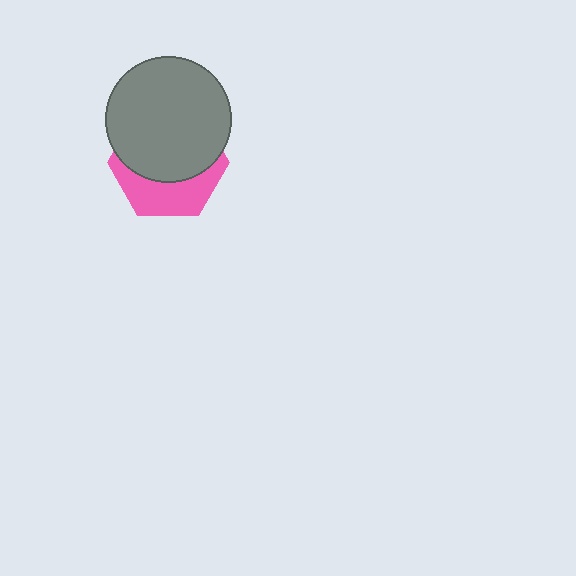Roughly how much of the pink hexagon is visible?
A small part of it is visible (roughly 38%).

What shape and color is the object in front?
The object in front is a gray circle.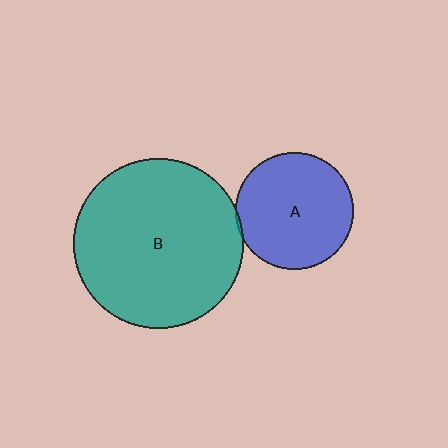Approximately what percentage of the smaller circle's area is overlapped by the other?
Approximately 5%.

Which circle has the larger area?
Circle B (teal).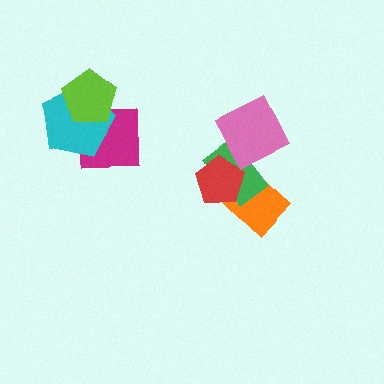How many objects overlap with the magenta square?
2 objects overlap with the magenta square.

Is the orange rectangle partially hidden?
Yes, it is partially covered by another shape.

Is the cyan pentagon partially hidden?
Yes, it is partially covered by another shape.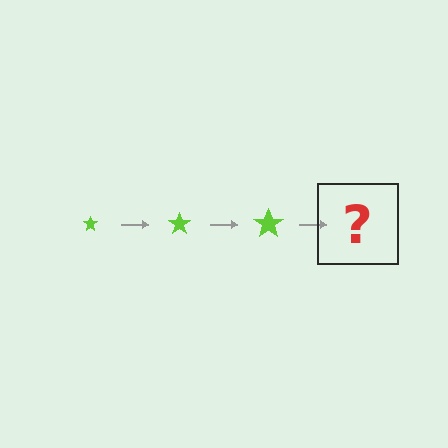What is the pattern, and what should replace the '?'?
The pattern is that the star gets progressively larger each step. The '?' should be a lime star, larger than the previous one.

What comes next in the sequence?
The next element should be a lime star, larger than the previous one.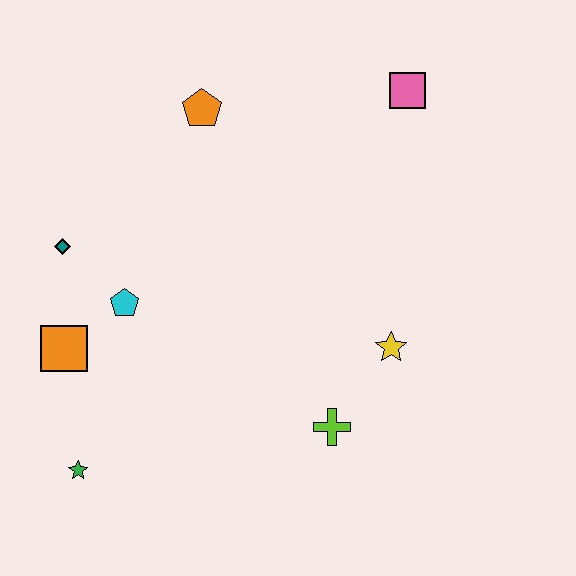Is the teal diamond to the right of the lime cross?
No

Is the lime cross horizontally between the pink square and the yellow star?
No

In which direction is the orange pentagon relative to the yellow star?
The orange pentagon is above the yellow star.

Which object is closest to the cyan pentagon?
The orange square is closest to the cyan pentagon.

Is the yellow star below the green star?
No